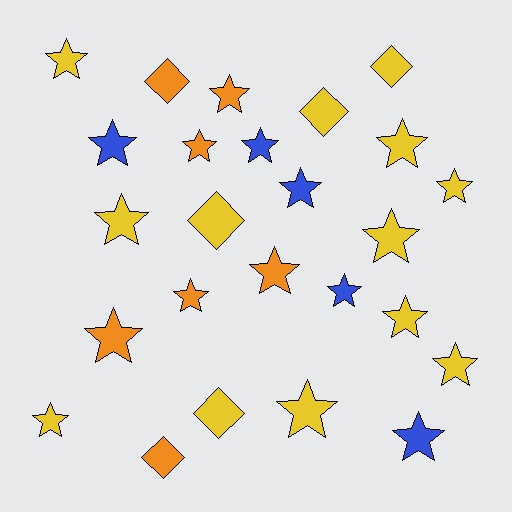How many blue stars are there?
There are 5 blue stars.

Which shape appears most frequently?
Star, with 19 objects.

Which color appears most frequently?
Yellow, with 13 objects.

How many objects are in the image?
There are 25 objects.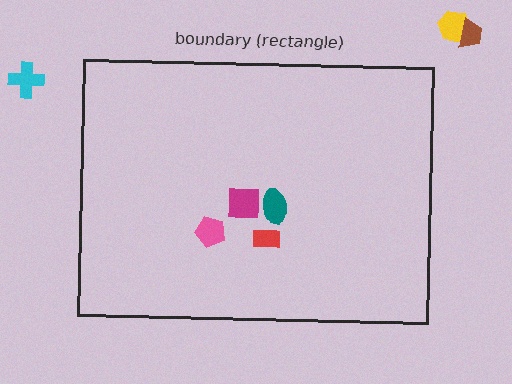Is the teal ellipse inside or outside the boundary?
Inside.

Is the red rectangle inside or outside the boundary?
Inside.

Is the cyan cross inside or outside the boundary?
Outside.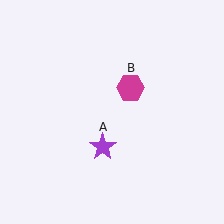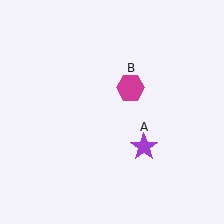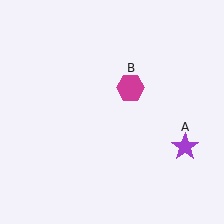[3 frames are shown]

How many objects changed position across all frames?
1 object changed position: purple star (object A).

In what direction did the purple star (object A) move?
The purple star (object A) moved right.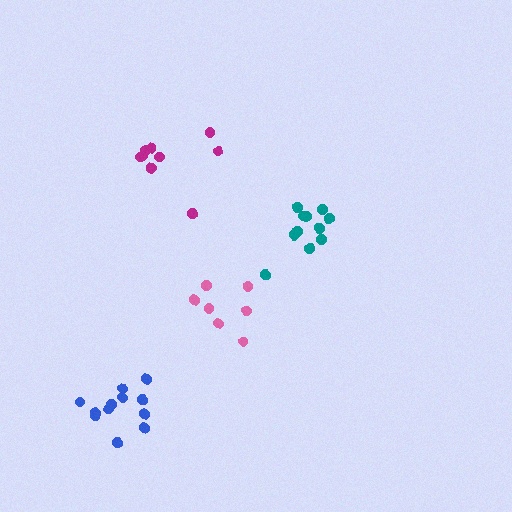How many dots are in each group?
Group 1: 7 dots, Group 2: 11 dots, Group 3: 12 dots, Group 4: 10 dots (40 total).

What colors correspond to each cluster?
The clusters are colored: pink, teal, blue, magenta.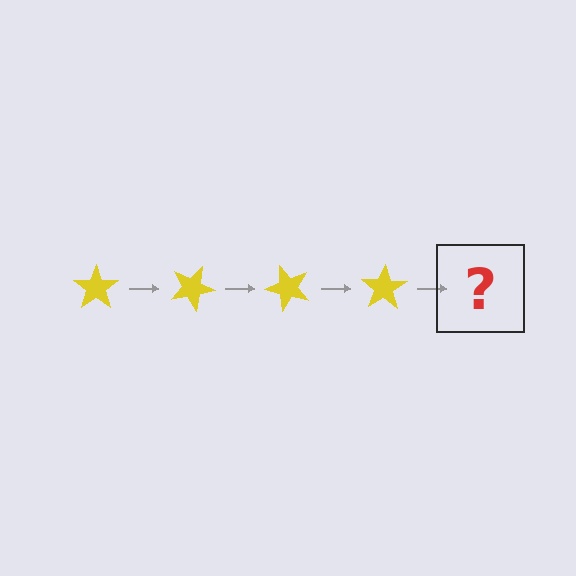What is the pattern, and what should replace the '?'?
The pattern is that the star rotates 25 degrees each step. The '?' should be a yellow star rotated 100 degrees.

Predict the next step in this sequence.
The next step is a yellow star rotated 100 degrees.